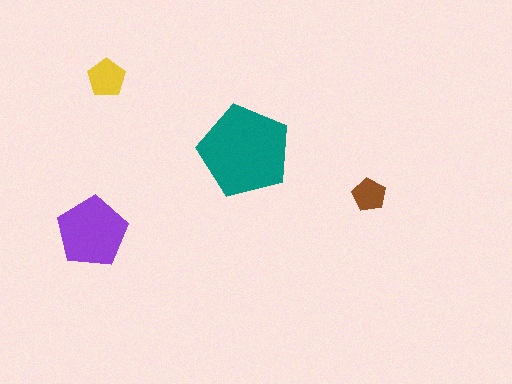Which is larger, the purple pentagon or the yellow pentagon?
The purple one.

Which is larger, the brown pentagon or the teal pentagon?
The teal one.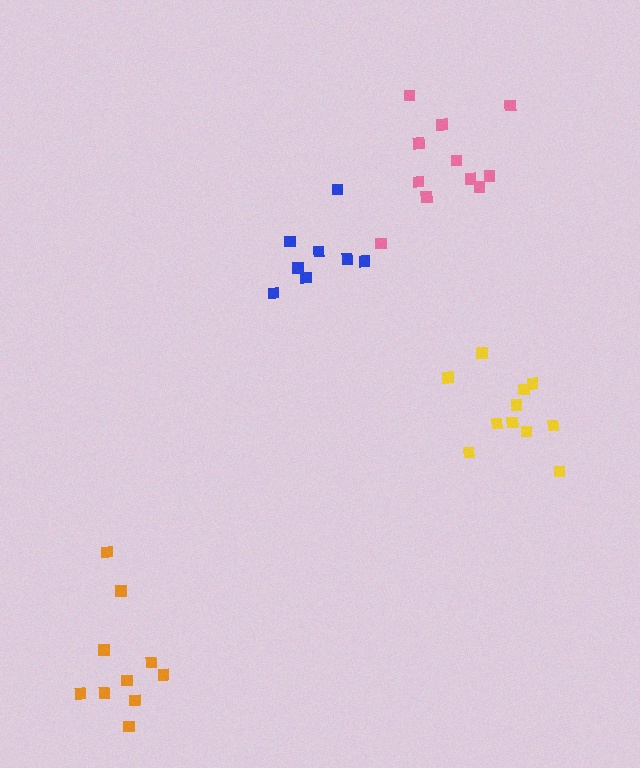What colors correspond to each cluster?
The clusters are colored: pink, yellow, blue, orange.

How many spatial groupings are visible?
There are 4 spatial groupings.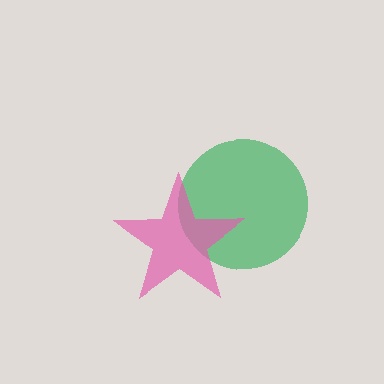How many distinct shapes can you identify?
There are 2 distinct shapes: a green circle, a pink star.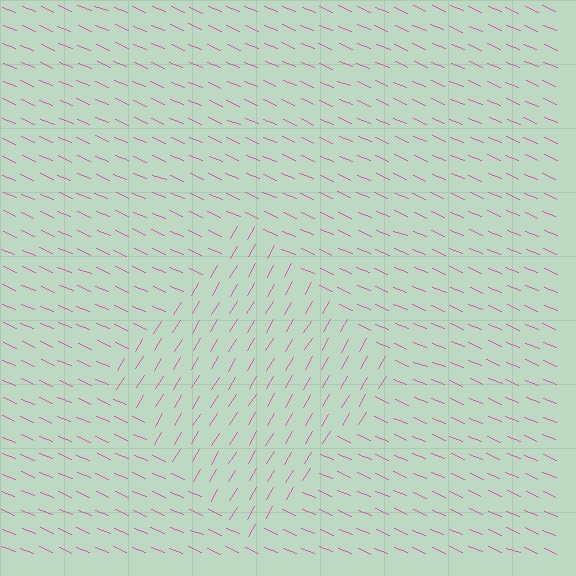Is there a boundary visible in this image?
Yes, there is a texture boundary formed by a change in line orientation.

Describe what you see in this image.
The image is filled with small pink line segments. A diamond region in the image has lines oriented differently from the surrounding lines, creating a visible texture boundary.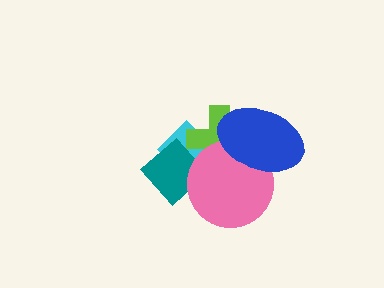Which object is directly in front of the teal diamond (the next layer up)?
The lime cross is directly in front of the teal diamond.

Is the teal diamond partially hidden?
Yes, it is partially covered by another shape.